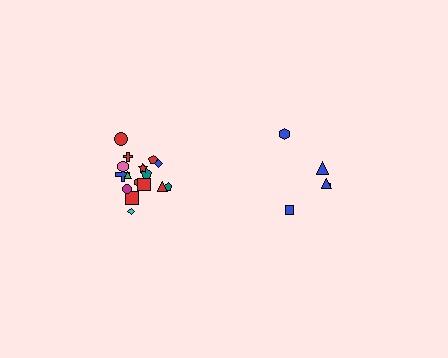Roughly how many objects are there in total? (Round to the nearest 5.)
Roughly 25 objects in total.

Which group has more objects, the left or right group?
The left group.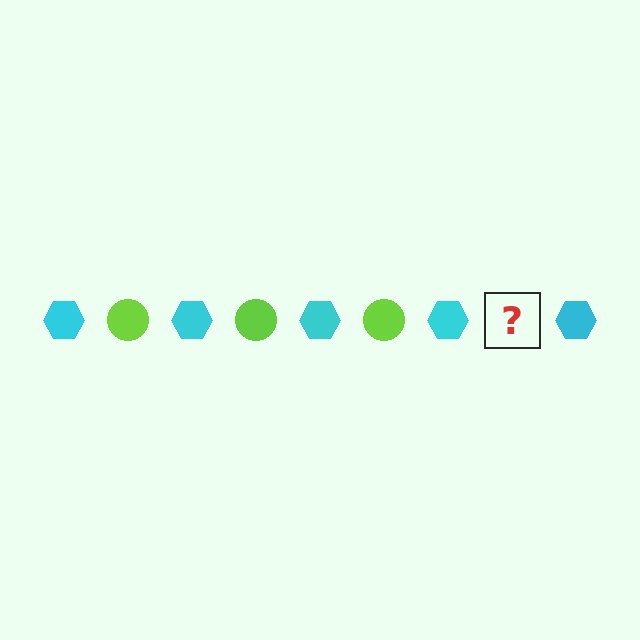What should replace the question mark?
The question mark should be replaced with a lime circle.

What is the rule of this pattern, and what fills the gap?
The rule is that the pattern alternates between cyan hexagon and lime circle. The gap should be filled with a lime circle.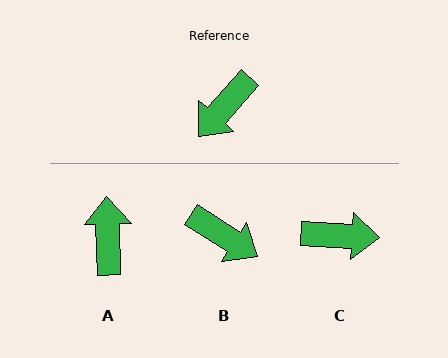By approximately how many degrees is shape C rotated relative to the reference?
Approximately 128 degrees counter-clockwise.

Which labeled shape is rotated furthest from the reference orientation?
A, about 137 degrees away.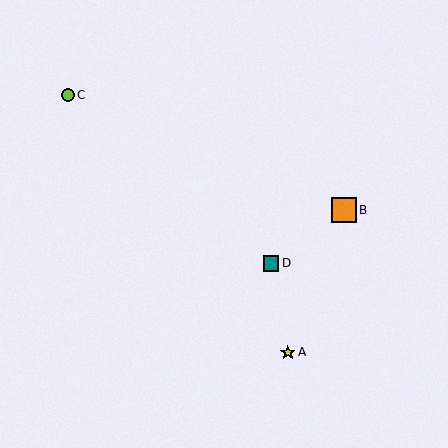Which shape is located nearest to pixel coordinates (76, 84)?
The lime circle (labeled C) at (68, 95) is nearest to that location.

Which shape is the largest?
The orange square (labeled B) is the largest.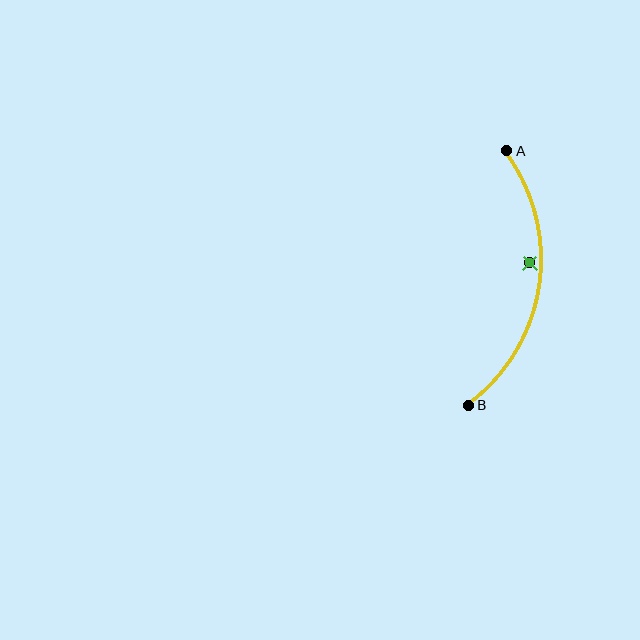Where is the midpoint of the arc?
The arc midpoint is the point on the curve farthest from the straight line joining A and B. It sits to the right of that line.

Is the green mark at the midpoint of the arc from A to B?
No — the green mark does not lie on the arc at all. It sits slightly inside the curve.